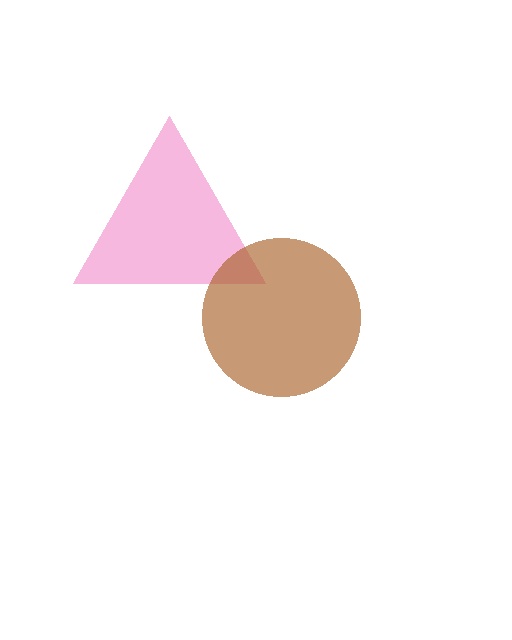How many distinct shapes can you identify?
There are 2 distinct shapes: a pink triangle, a brown circle.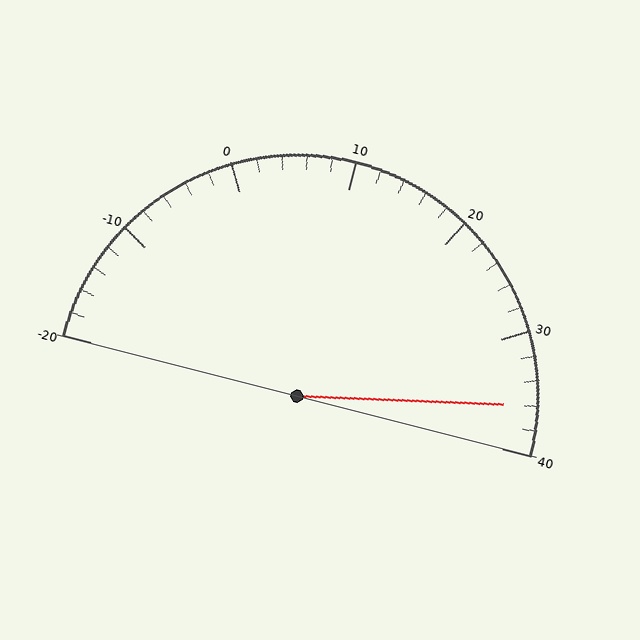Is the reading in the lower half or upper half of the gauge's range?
The reading is in the upper half of the range (-20 to 40).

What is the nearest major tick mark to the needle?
The nearest major tick mark is 40.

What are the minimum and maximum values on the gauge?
The gauge ranges from -20 to 40.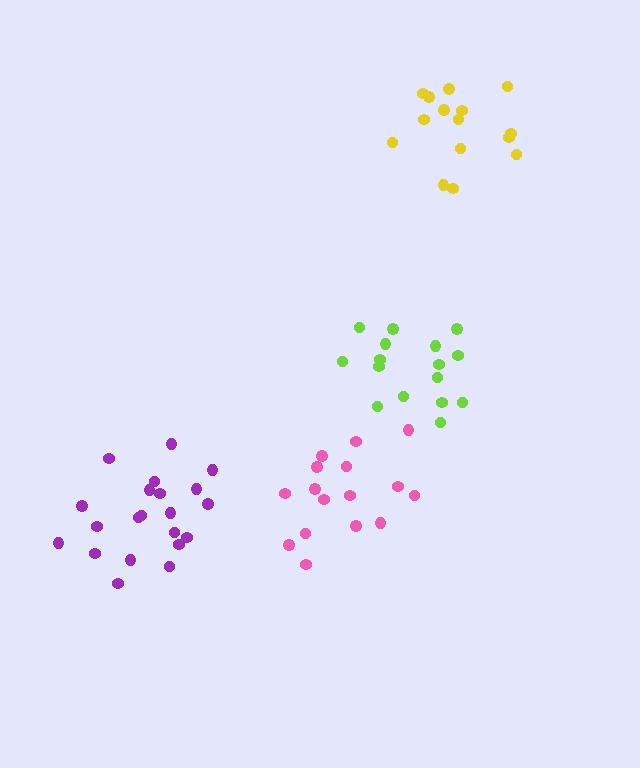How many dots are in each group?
Group 1: 21 dots, Group 2: 16 dots, Group 3: 15 dots, Group 4: 16 dots (68 total).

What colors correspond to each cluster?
The clusters are colored: purple, pink, yellow, lime.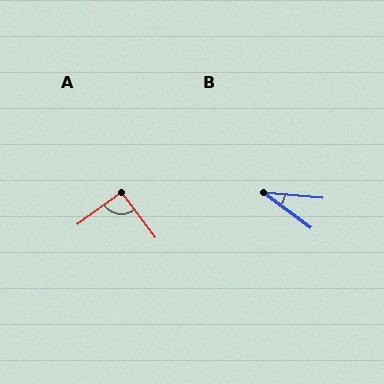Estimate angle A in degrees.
Approximately 91 degrees.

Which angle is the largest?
A, at approximately 91 degrees.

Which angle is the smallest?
B, at approximately 31 degrees.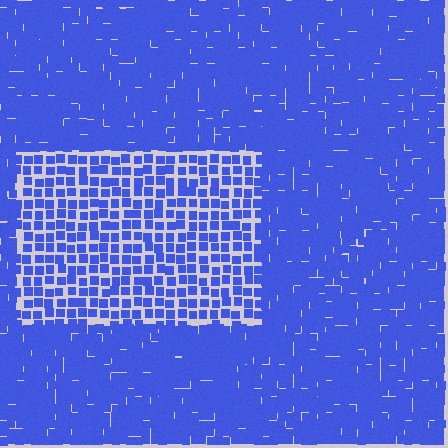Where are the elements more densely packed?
The elements are more densely packed outside the rectangle boundary.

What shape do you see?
I see a rectangle.